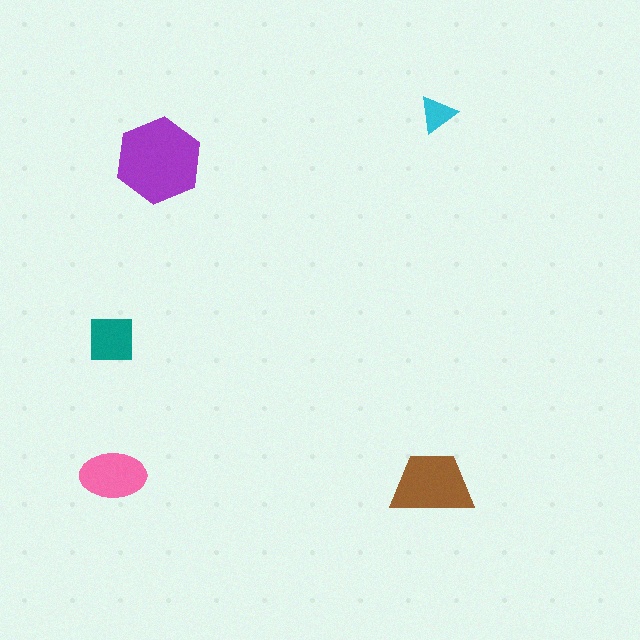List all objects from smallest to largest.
The cyan triangle, the teal square, the pink ellipse, the brown trapezoid, the purple hexagon.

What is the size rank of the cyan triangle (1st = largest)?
5th.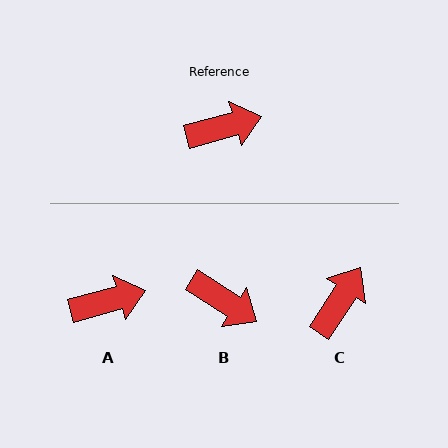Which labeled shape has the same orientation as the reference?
A.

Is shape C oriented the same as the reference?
No, it is off by about 42 degrees.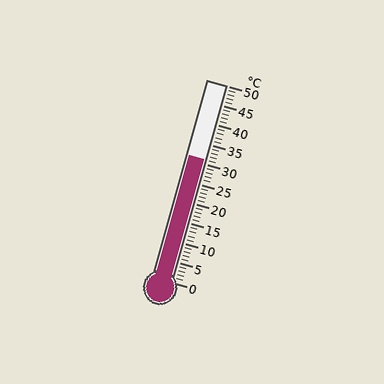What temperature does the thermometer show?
The thermometer shows approximately 31°C.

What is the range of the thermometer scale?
The thermometer scale ranges from 0°C to 50°C.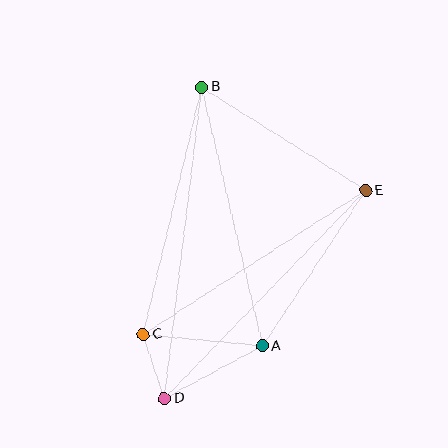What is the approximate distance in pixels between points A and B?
The distance between A and B is approximately 266 pixels.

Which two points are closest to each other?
Points C and D are closest to each other.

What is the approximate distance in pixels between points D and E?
The distance between D and E is approximately 289 pixels.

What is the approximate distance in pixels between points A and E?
The distance between A and E is approximately 187 pixels.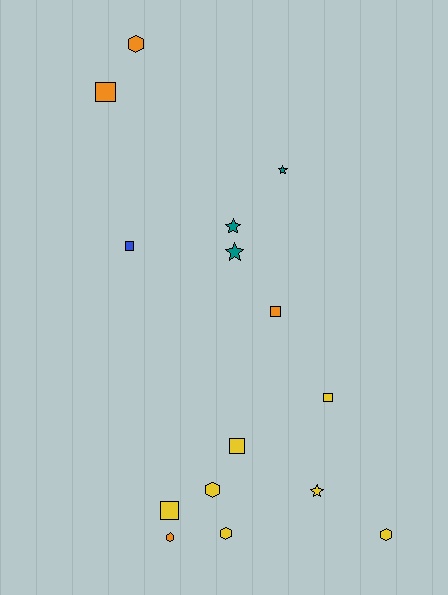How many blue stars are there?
There are no blue stars.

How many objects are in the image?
There are 15 objects.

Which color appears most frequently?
Yellow, with 7 objects.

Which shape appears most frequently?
Square, with 6 objects.